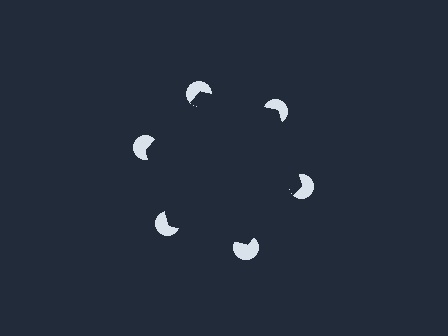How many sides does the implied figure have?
6 sides.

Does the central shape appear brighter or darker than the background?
It typically appears slightly darker than the background, even though no actual brightness change is drawn.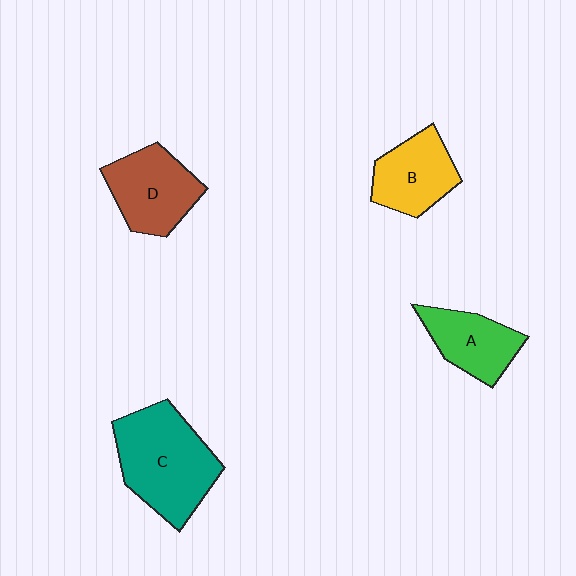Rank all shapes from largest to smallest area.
From largest to smallest: C (teal), D (brown), B (yellow), A (green).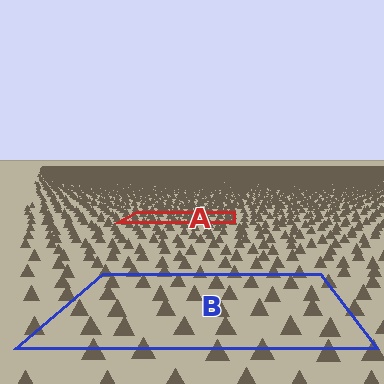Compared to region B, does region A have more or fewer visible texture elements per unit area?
Region A has more texture elements per unit area — they are packed more densely because it is farther away.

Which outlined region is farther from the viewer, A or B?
Region A is farther from the viewer — the texture elements inside it appear smaller and more densely packed.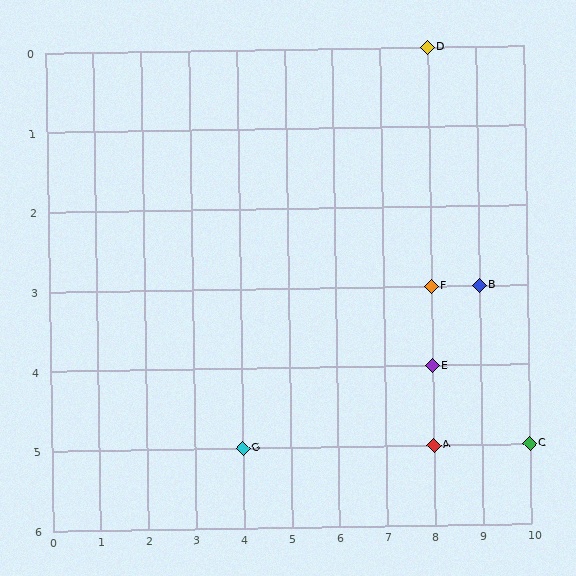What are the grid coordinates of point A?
Point A is at grid coordinates (8, 5).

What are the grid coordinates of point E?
Point E is at grid coordinates (8, 4).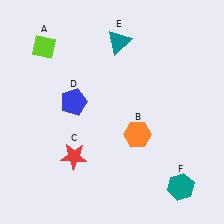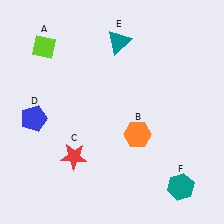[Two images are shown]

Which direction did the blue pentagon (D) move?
The blue pentagon (D) moved left.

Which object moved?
The blue pentagon (D) moved left.